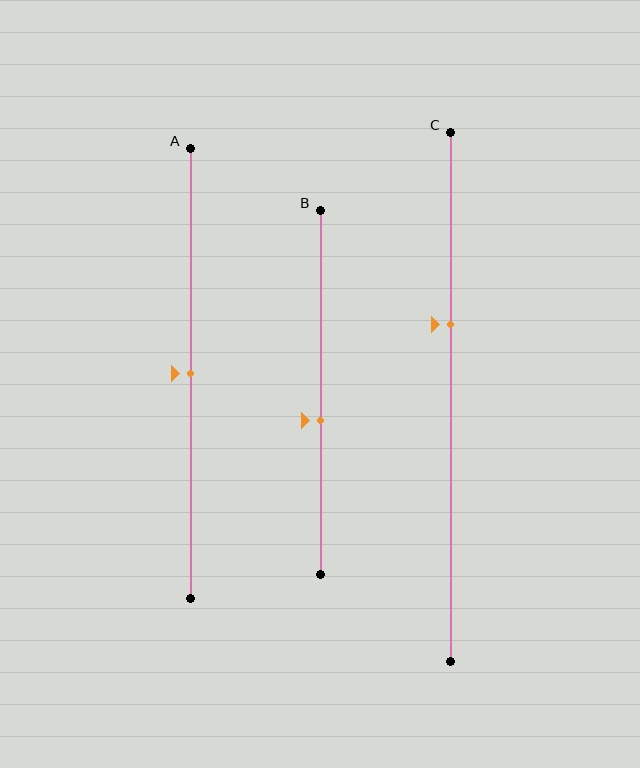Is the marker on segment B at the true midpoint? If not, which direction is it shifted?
No, the marker on segment B is shifted downward by about 8% of the segment length.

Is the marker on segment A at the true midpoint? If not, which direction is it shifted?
Yes, the marker on segment A is at the true midpoint.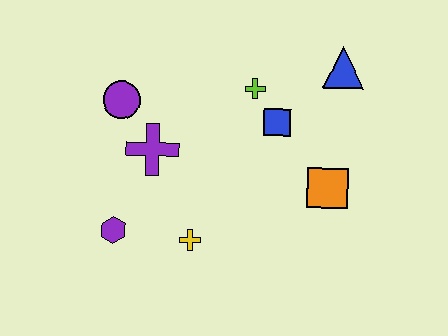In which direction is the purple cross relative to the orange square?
The purple cross is to the left of the orange square.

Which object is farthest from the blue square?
The purple hexagon is farthest from the blue square.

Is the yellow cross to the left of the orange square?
Yes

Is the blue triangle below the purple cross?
No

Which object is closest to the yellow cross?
The purple hexagon is closest to the yellow cross.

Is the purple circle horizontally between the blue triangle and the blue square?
No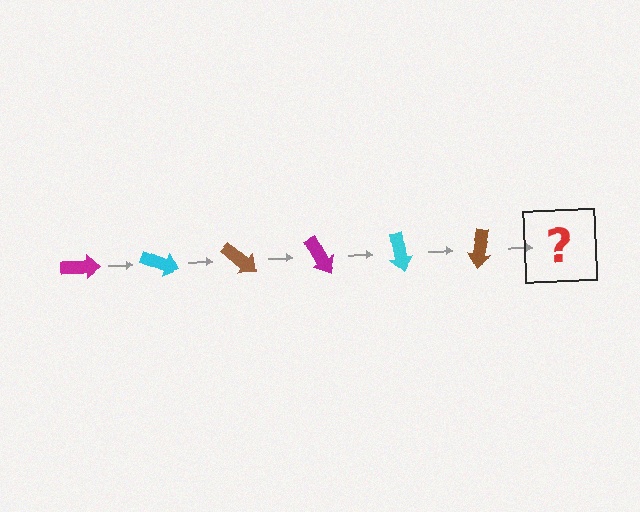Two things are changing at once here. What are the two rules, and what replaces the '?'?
The two rules are that it rotates 20 degrees each step and the color cycles through magenta, cyan, and brown. The '?' should be a magenta arrow, rotated 120 degrees from the start.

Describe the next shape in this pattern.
It should be a magenta arrow, rotated 120 degrees from the start.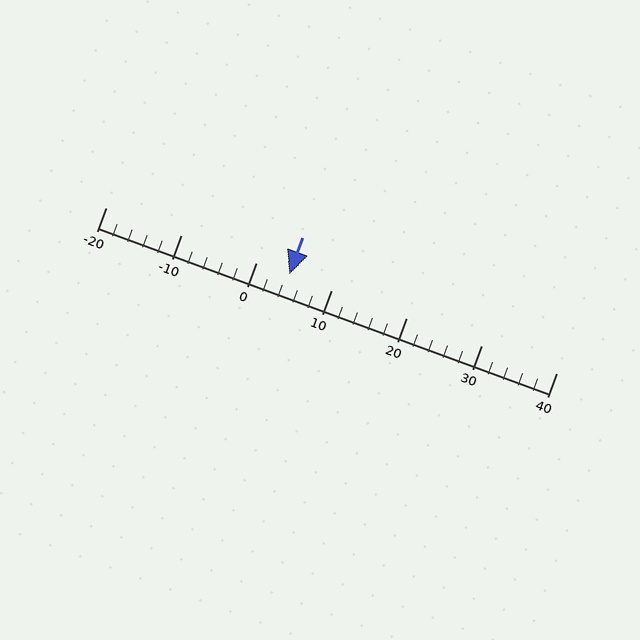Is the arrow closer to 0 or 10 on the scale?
The arrow is closer to 0.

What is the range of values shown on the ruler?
The ruler shows values from -20 to 40.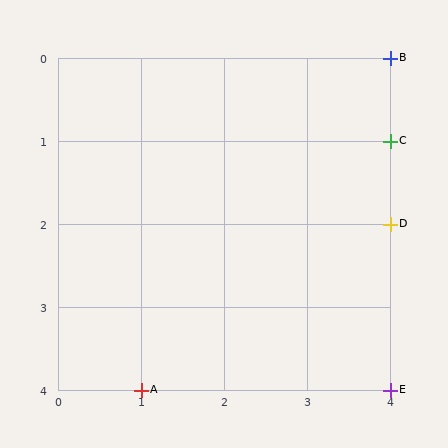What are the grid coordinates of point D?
Point D is at grid coordinates (4, 2).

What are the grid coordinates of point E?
Point E is at grid coordinates (4, 4).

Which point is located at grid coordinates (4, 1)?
Point C is at (4, 1).